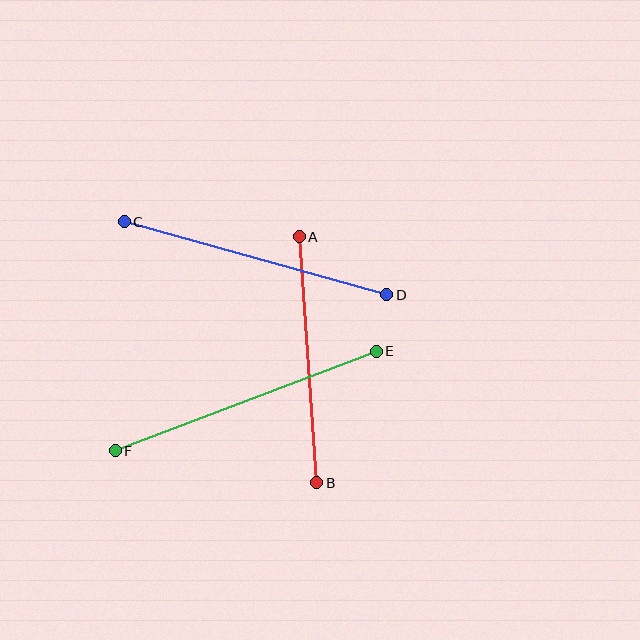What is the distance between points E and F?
The distance is approximately 280 pixels.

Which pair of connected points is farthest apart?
Points E and F are farthest apart.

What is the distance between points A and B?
The distance is approximately 247 pixels.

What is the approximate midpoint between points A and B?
The midpoint is at approximately (308, 360) pixels.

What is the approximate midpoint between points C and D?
The midpoint is at approximately (256, 258) pixels.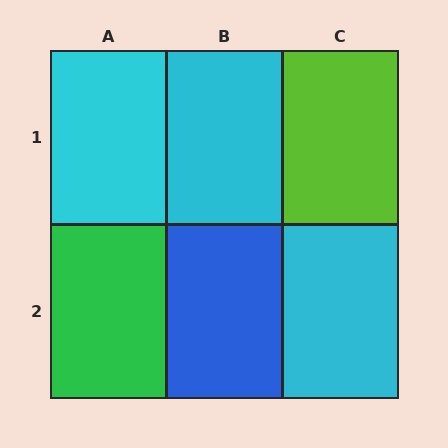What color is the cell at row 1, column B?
Cyan.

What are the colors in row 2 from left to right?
Green, blue, cyan.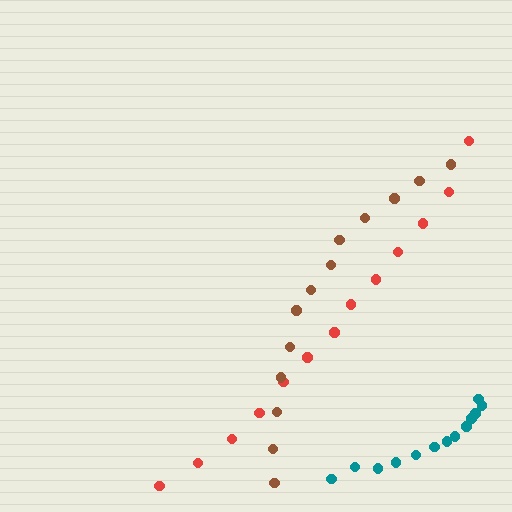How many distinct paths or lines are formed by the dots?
There are 3 distinct paths.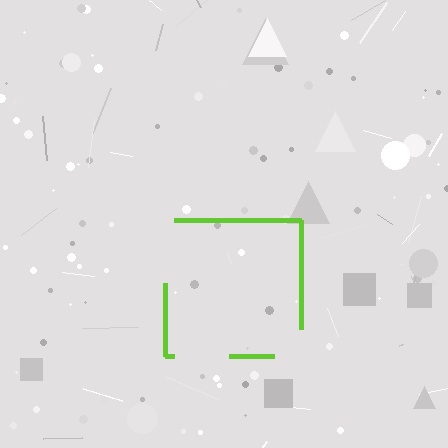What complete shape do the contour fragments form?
The contour fragments form a square.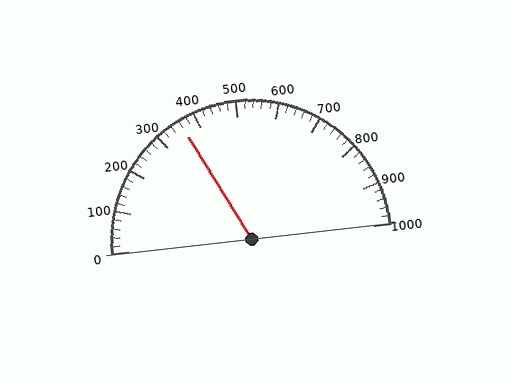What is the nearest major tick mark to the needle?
The nearest major tick mark is 400.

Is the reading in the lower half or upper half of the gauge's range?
The reading is in the lower half of the range (0 to 1000).